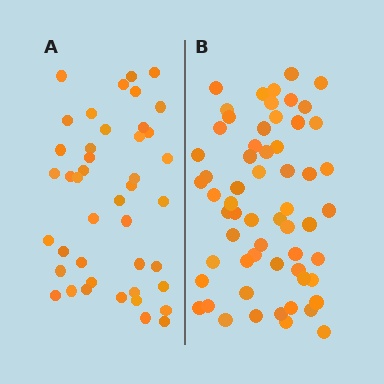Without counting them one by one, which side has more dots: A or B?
Region B (the right region) has more dots.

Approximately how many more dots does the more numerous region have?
Region B has approximately 15 more dots than region A.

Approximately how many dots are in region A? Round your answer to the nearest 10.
About 40 dots. (The exact count is 43, which rounds to 40.)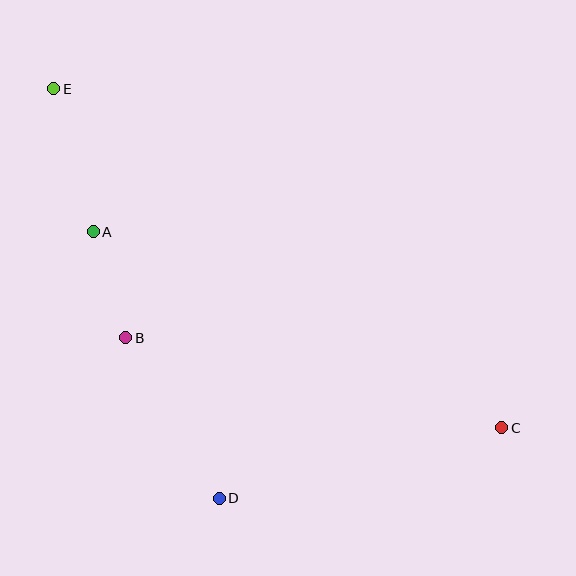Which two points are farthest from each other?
Points C and E are farthest from each other.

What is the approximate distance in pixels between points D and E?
The distance between D and E is approximately 442 pixels.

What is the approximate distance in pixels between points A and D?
The distance between A and D is approximately 295 pixels.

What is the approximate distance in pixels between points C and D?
The distance between C and D is approximately 291 pixels.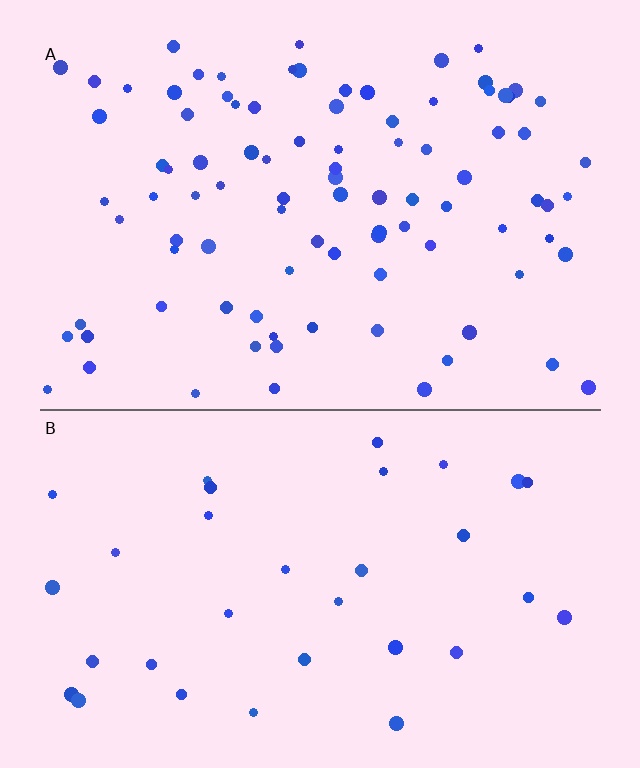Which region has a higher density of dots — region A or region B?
A (the top).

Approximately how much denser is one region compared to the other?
Approximately 2.8× — region A over region B.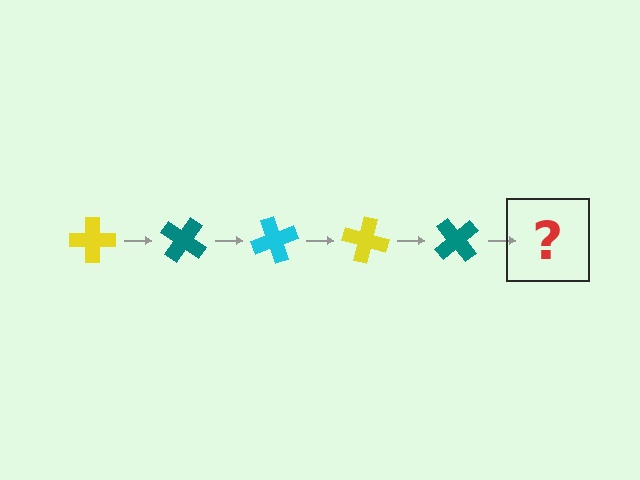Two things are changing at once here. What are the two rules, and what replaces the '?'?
The two rules are that it rotates 35 degrees each step and the color cycles through yellow, teal, and cyan. The '?' should be a cyan cross, rotated 175 degrees from the start.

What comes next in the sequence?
The next element should be a cyan cross, rotated 175 degrees from the start.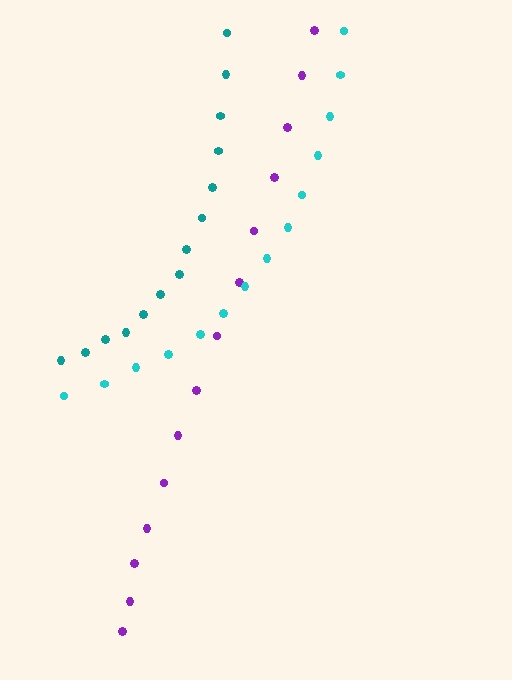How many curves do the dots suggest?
There are 3 distinct paths.